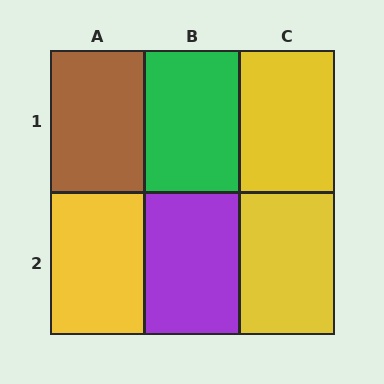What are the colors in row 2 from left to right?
Yellow, purple, yellow.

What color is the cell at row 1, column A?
Brown.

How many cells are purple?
1 cell is purple.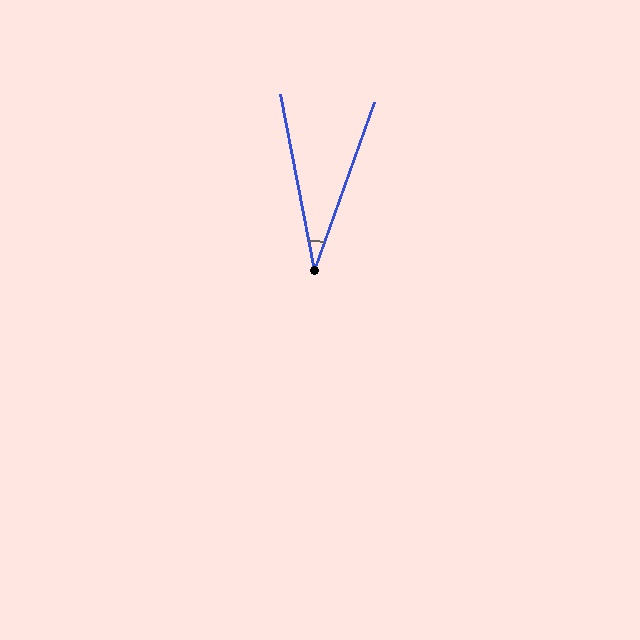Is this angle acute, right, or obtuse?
It is acute.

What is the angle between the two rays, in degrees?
Approximately 31 degrees.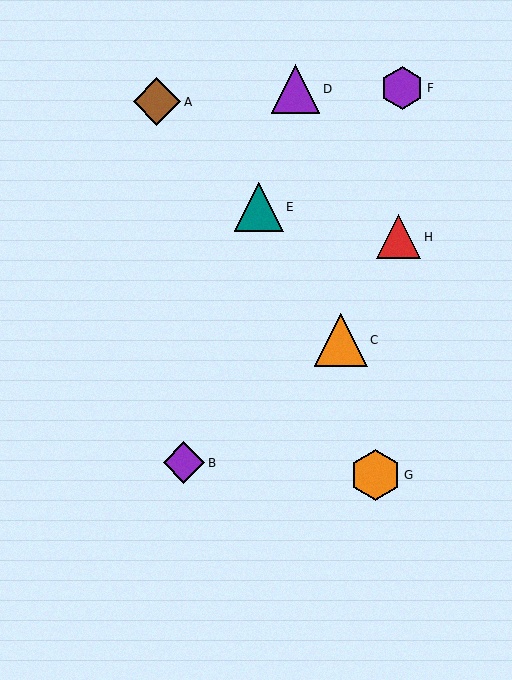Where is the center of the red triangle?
The center of the red triangle is at (399, 237).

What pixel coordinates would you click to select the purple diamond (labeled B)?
Click at (184, 463) to select the purple diamond B.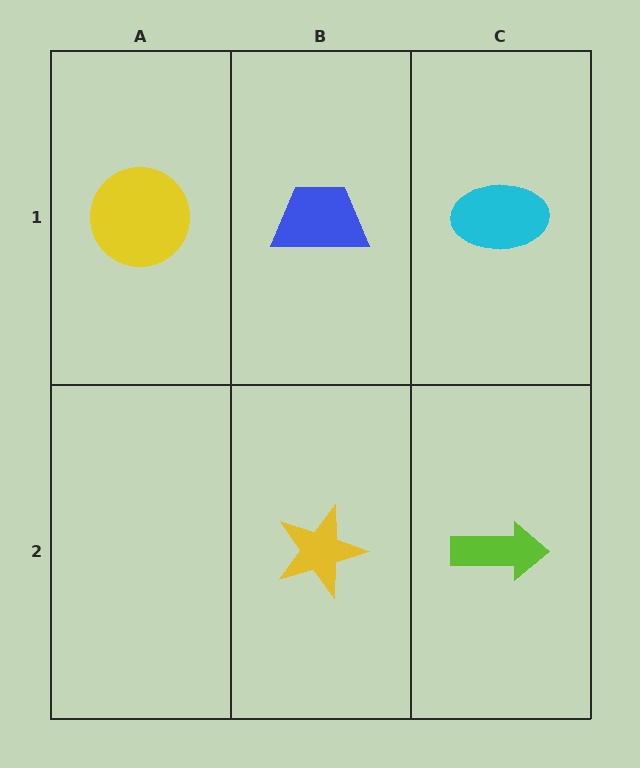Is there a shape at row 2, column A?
No, that cell is empty.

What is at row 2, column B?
A yellow star.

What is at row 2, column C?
A lime arrow.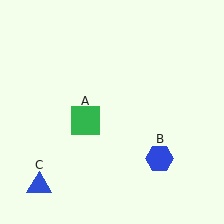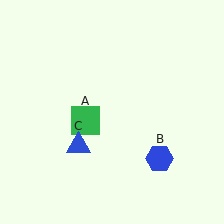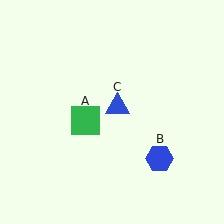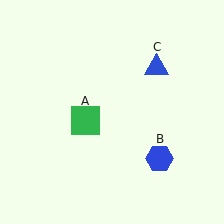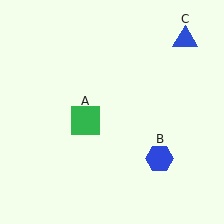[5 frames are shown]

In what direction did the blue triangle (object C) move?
The blue triangle (object C) moved up and to the right.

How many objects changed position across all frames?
1 object changed position: blue triangle (object C).